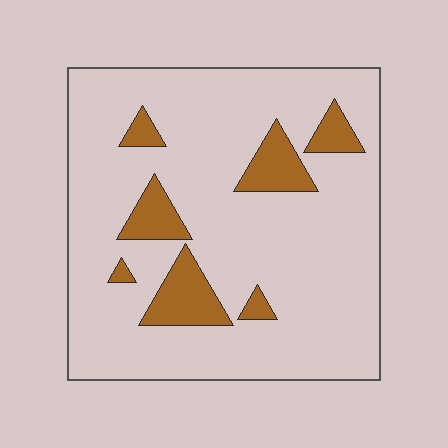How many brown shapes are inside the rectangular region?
7.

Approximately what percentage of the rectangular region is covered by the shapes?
Approximately 15%.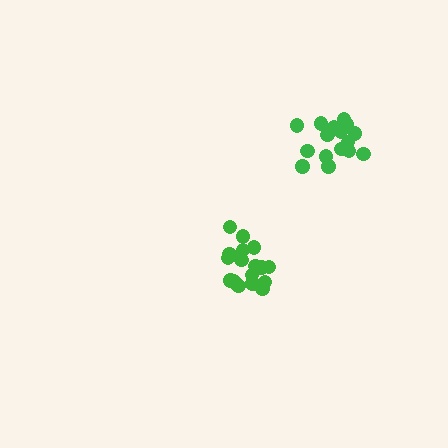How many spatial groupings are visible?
There are 2 spatial groupings.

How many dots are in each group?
Group 1: 16 dots, Group 2: 19 dots (35 total).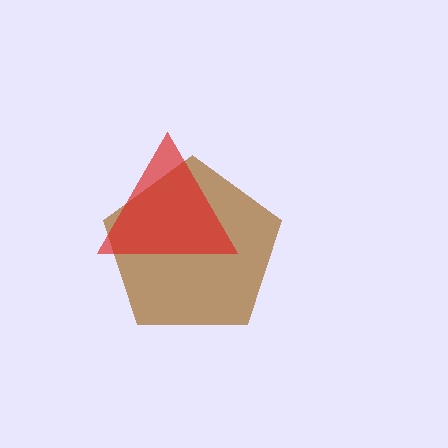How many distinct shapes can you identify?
There are 2 distinct shapes: a brown pentagon, a red triangle.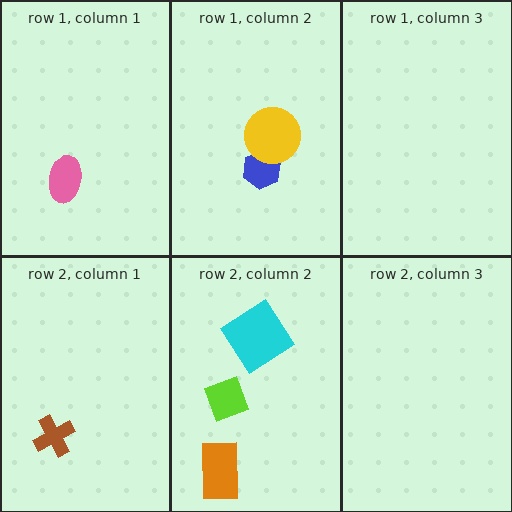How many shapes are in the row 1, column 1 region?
1.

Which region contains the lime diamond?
The row 2, column 2 region.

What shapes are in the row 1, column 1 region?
The pink ellipse.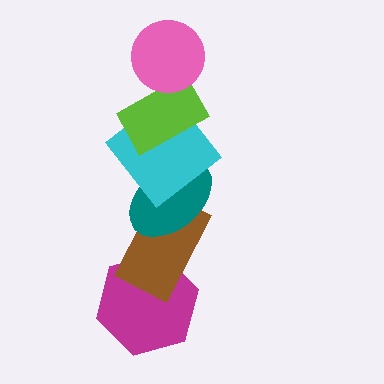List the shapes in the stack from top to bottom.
From top to bottom: the pink circle, the lime rectangle, the cyan diamond, the teal ellipse, the brown rectangle, the magenta hexagon.